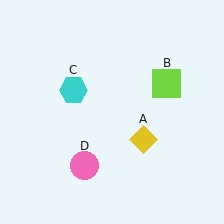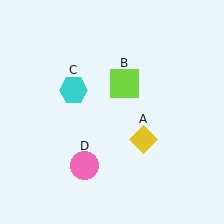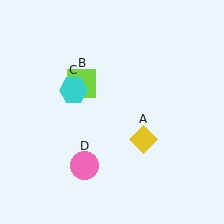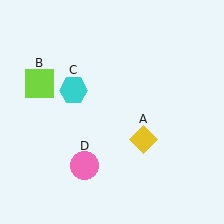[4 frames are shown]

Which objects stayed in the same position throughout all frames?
Yellow diamond (object A) and cyan hexagon (object C) and pink circle (object D) remained stationary.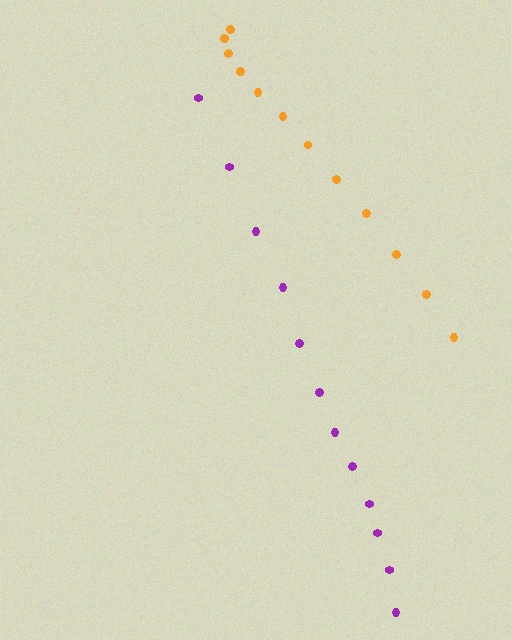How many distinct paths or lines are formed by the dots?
There are 2 distinct paths.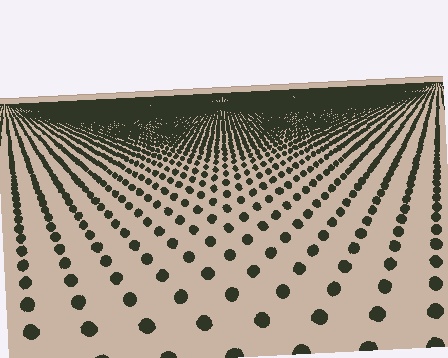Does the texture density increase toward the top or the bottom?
Density increases toward the top.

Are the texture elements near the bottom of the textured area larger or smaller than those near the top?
Larger. Near the bottom, elements are closer to the viewer and appear at a bigger on-screen size.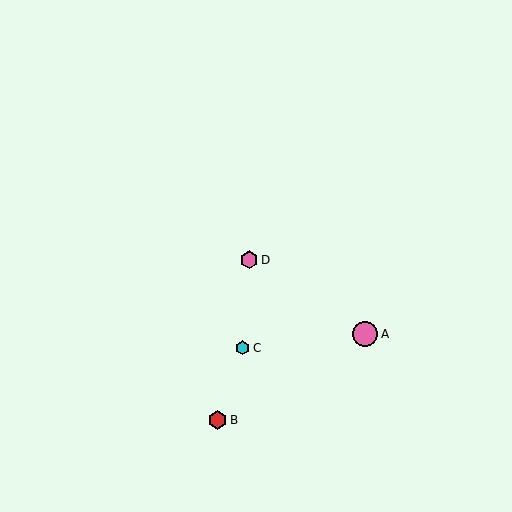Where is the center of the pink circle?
The center of the pink circle is at (365, 334).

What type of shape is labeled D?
Shape D is a pink hexagon.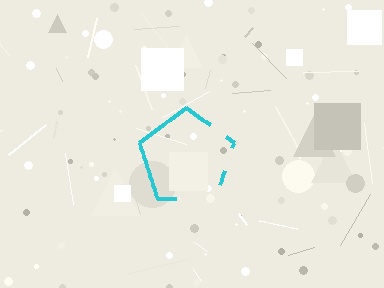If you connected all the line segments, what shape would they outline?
They would outline a pentagon.